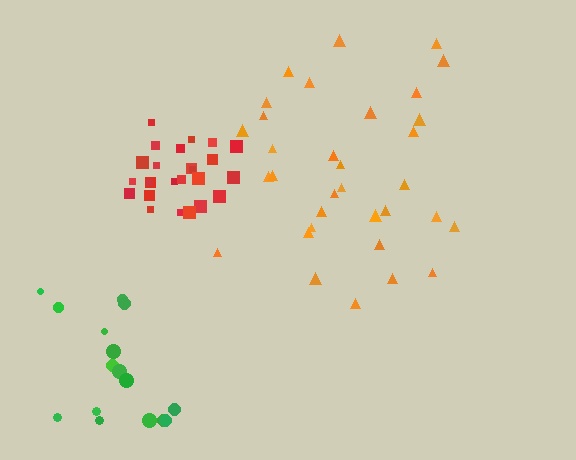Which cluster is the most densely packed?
Red.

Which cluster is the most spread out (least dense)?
Green.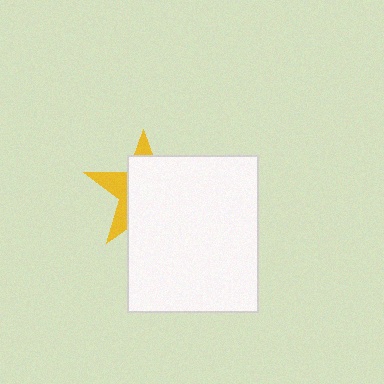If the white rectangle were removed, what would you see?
You would see the complete yellow star.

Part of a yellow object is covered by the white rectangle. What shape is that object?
It is a star.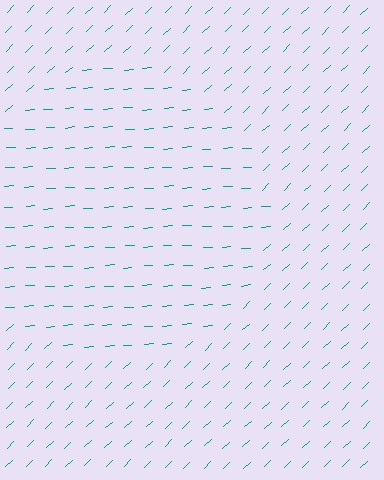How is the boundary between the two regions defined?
The boundary is defined purely by a change in line orientation (approximately 40 degrees difference). All lines are the same color and thickness.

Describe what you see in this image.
The image is filled with small teal line segments. A circle region in the image has lines oriented differently from the surrounding lines, creating a visible texture boundary.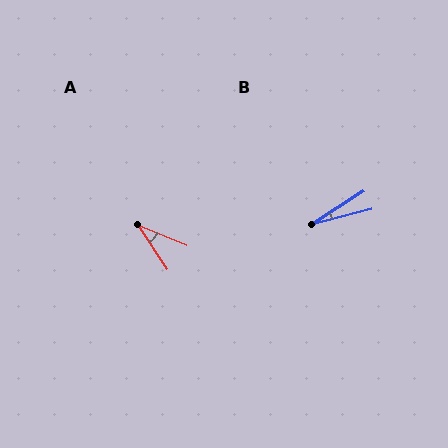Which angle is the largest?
A, at approximately 34 degrees.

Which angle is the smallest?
B, at approximately 18 degrees.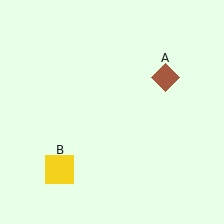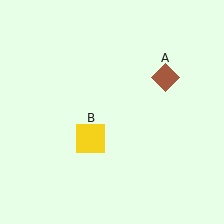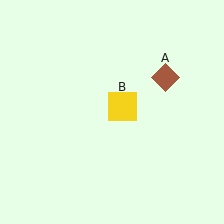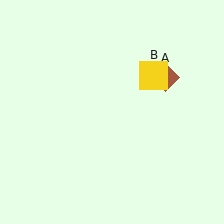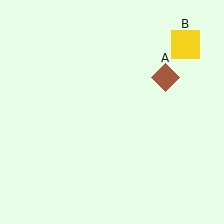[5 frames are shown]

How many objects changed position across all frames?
1 object changed position: yellow square (object B).